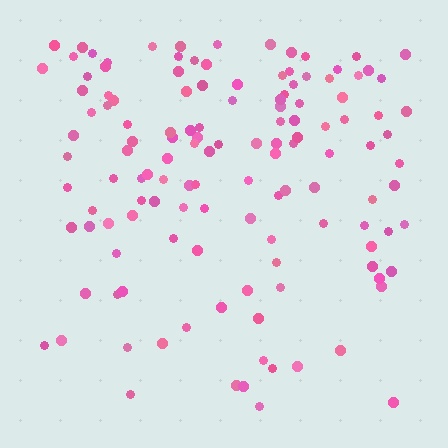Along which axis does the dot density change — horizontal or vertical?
Vertical.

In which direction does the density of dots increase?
From bottom to top, with the top side densest.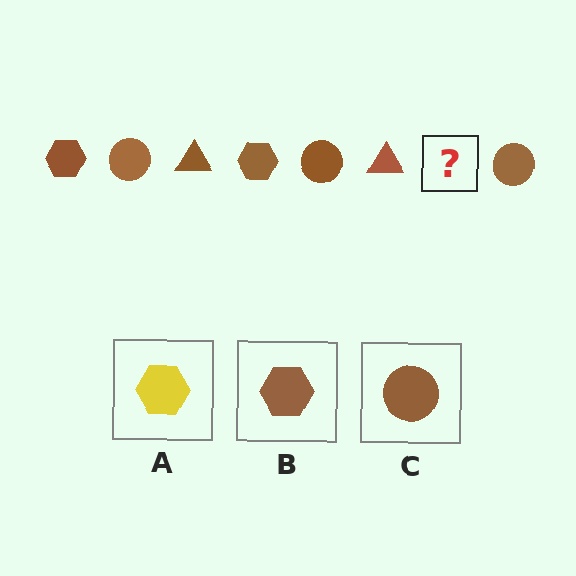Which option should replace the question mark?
Option B.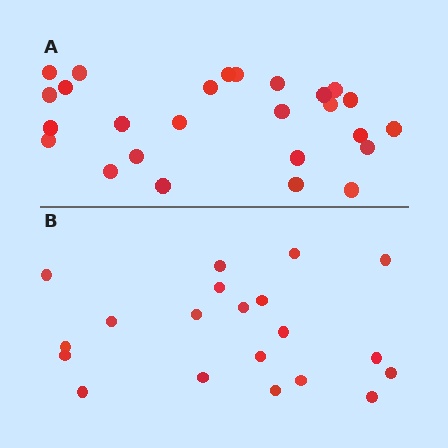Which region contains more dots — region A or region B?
Region A (the top region) has more dots.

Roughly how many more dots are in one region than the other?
Region A has about 6 more dots than region B.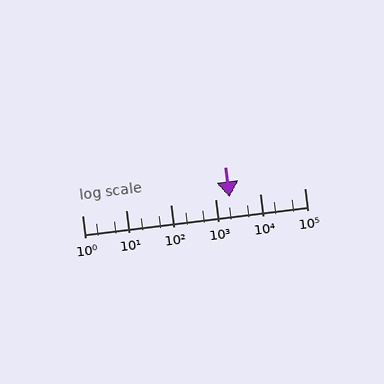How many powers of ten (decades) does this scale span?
The scale spans 5 decades, from 1 to 100000.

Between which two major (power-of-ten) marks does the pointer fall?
The pointer is between 1000 and 10000.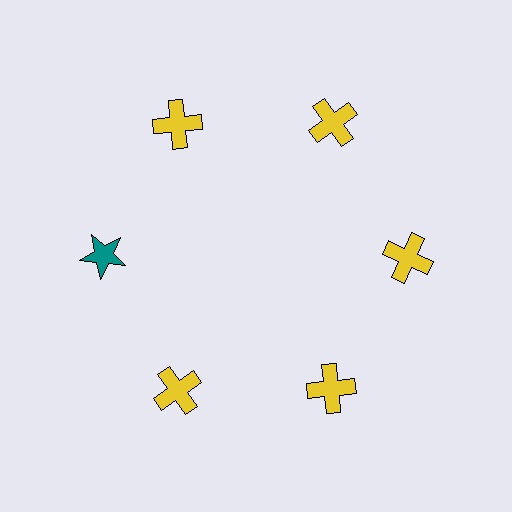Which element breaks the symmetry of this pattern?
The teal star at roughly the 9 o'clock position breaks the symmetry. All other shapes are yellow crosses.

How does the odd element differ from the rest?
It differs in both color (teal instead of yellow) and shape (star instead of cross).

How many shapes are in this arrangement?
There are 6 shapes arranged in a ring pattern.